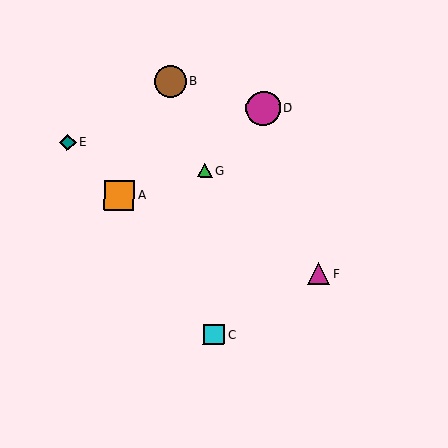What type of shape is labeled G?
Shape G is a green triangle.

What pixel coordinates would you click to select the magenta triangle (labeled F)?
Click at (318, 274) to select the magenta triangle F.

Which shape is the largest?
The magenta circle (labeled D) is the largest.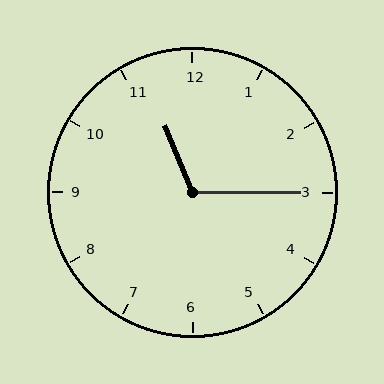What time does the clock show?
11:15.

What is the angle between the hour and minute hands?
Approximately 112 degrees.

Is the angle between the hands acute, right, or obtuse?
It is obtuse.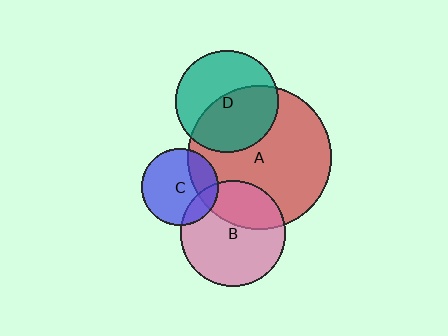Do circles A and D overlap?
Yes.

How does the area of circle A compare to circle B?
Approximately 1.9 times.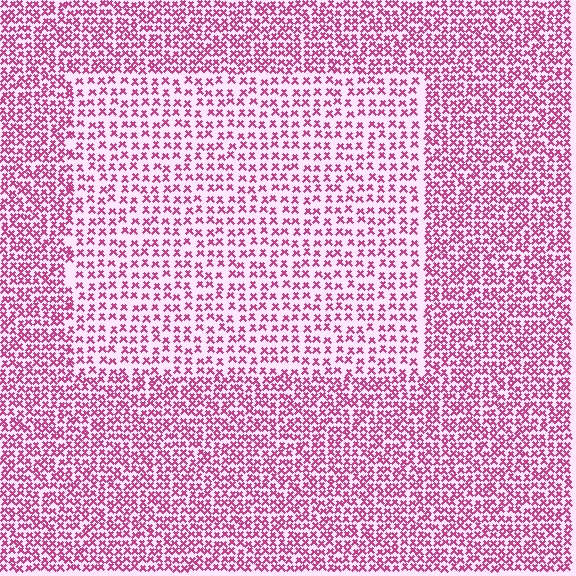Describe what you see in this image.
The image contains small magenta elements arranged at two different densities. A rectangle-shaped region is visible where the elements are less densely packed than the surrounding area.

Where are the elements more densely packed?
The elements are more densely packed outside the rectangle boundary.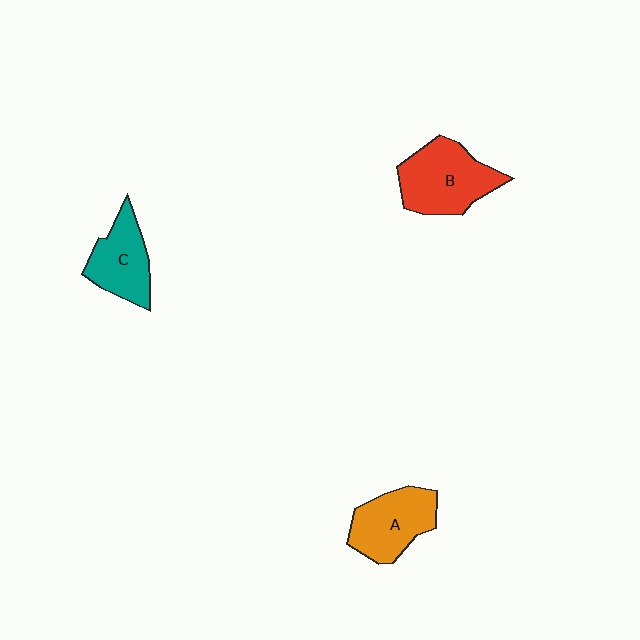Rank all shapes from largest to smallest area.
From largest to smallest: B (red), A (orange), C (teal).